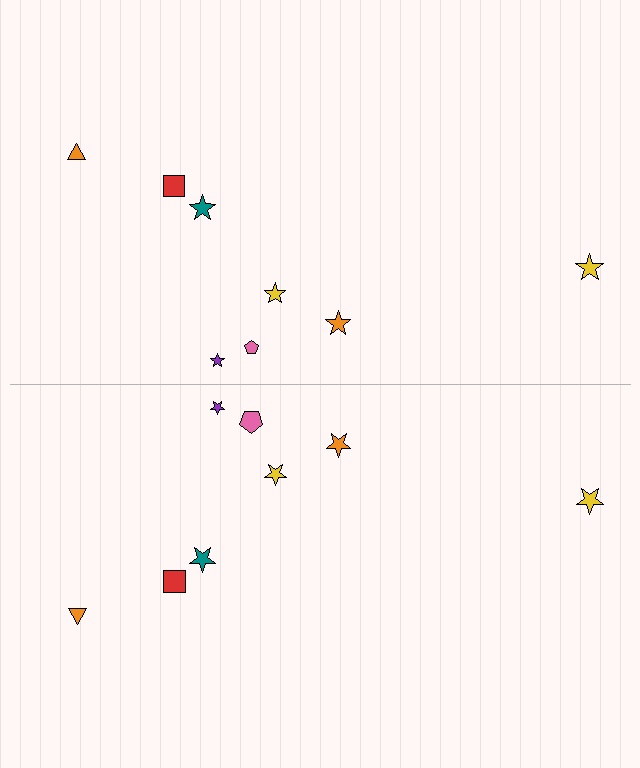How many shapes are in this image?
There are 16 shapes in this image.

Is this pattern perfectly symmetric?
No, the pattern is not perfectly symmetric. The pink pentagon on the bottom side has a different size than its mirror counterpart.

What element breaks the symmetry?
The pink pentagon on the bottom side has a different size than its mirror counterpart.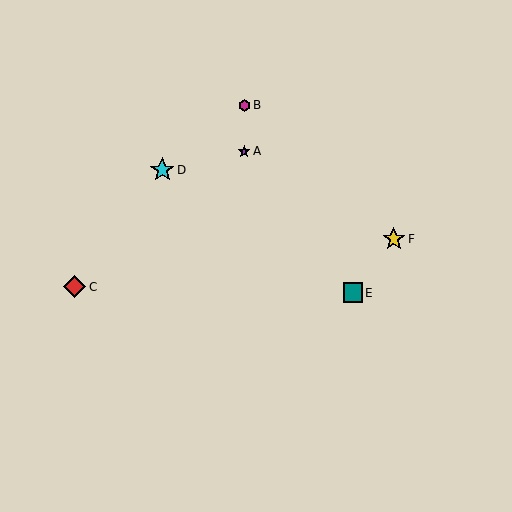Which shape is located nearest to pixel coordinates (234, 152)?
The purple star (labeled A) at (244, 151) is nearest to that location.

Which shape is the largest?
The cyan star (labeled D) is the largest.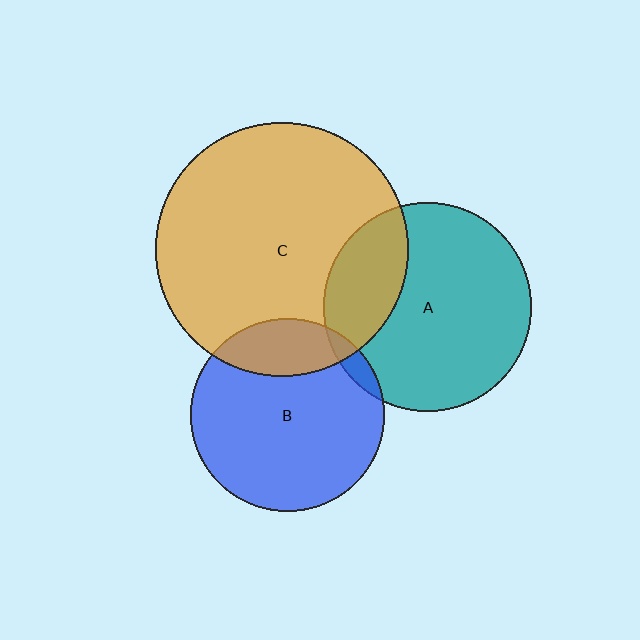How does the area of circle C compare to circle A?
Approximately 1.5 times.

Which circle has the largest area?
Circle C (orange).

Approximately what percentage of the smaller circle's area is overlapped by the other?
Approximately 20%.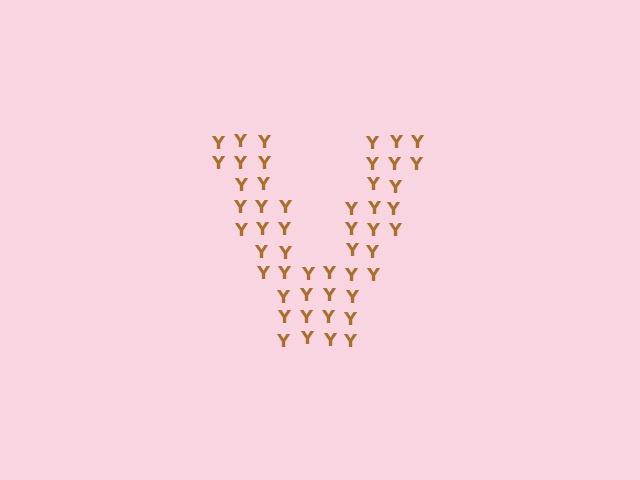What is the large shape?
The large shape is the letter V.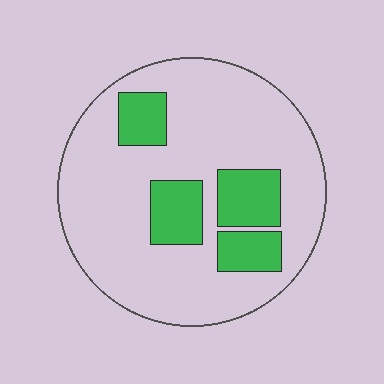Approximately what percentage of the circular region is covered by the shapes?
Approximately 20%.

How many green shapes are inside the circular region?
4.